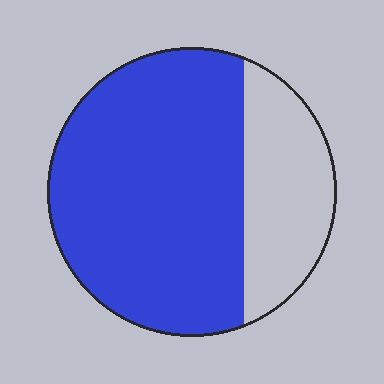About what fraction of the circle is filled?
About three quarters (3/4).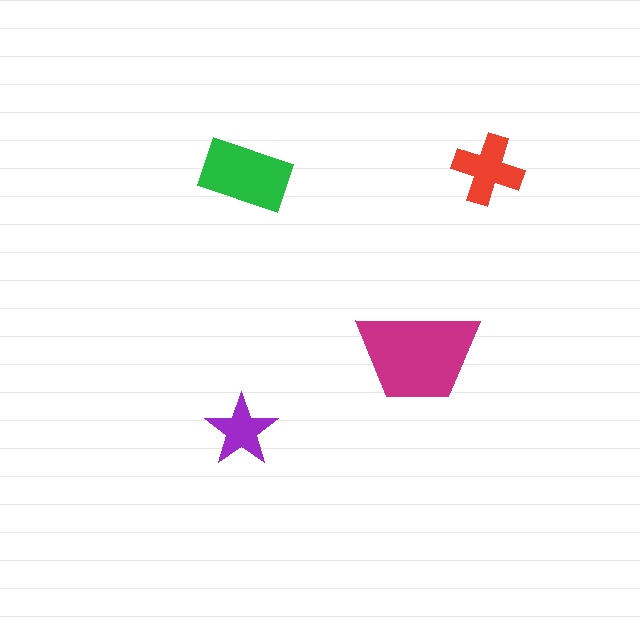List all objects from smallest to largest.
The purple star, the red cross, the green rectangle, the magenta trapezoid.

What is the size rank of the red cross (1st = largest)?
3rd.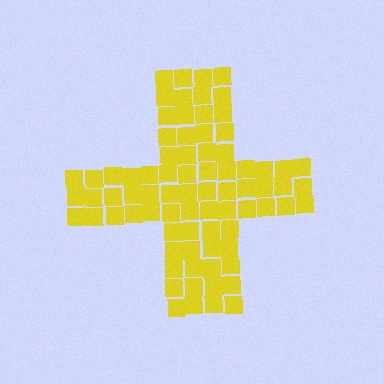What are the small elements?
The small elements are squares.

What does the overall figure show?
The overall figure shows a cross.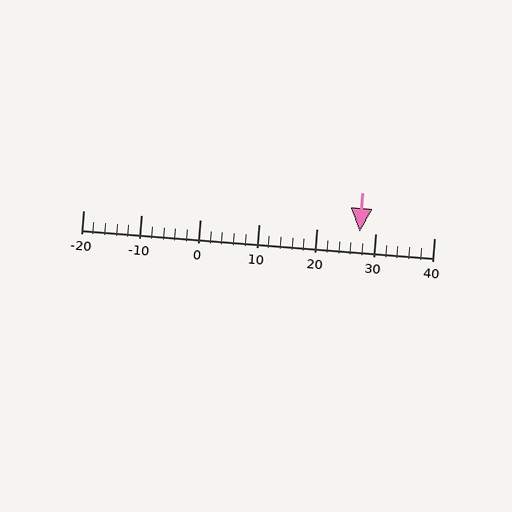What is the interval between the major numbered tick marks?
The major tick marks are spaced 10 units apart.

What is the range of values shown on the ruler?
The ruler shows values from -20 to 40.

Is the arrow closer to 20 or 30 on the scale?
The arrow is closer to 30.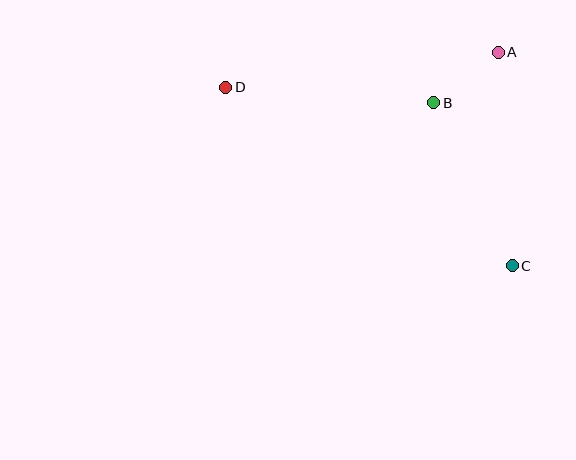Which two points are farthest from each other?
Points C and D are farthest from each other.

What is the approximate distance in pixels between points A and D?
The distance between A and D is approximately 275 pixels.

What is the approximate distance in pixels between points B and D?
The distance between B and D is approximately 208 pixels.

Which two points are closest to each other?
Points A and B are closest to each other.